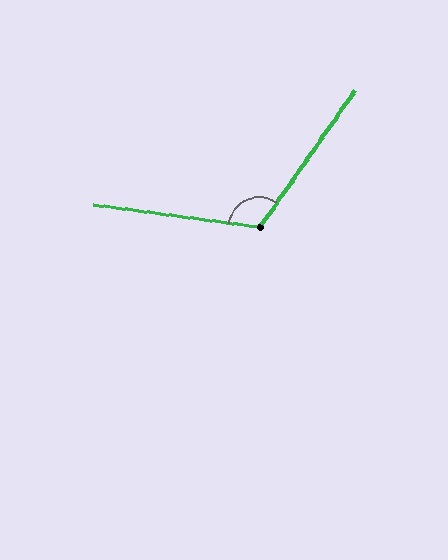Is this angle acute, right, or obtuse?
It is obtuse.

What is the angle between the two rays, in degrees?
Approximately 117 degrees.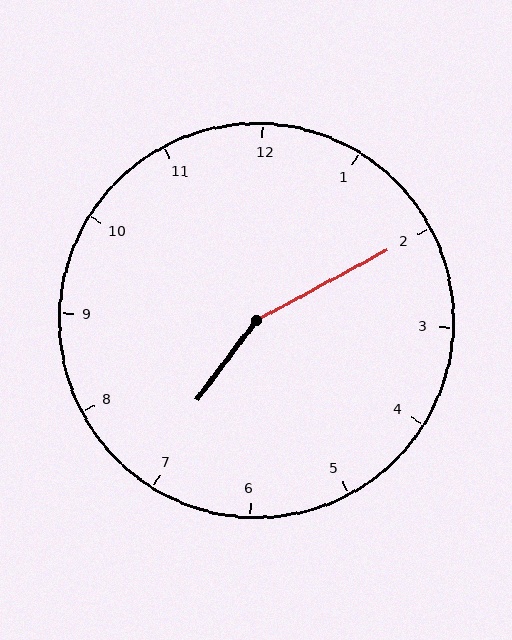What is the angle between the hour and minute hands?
Approximately 155 degrees.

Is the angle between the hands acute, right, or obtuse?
It is obtuse.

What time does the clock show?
7:10.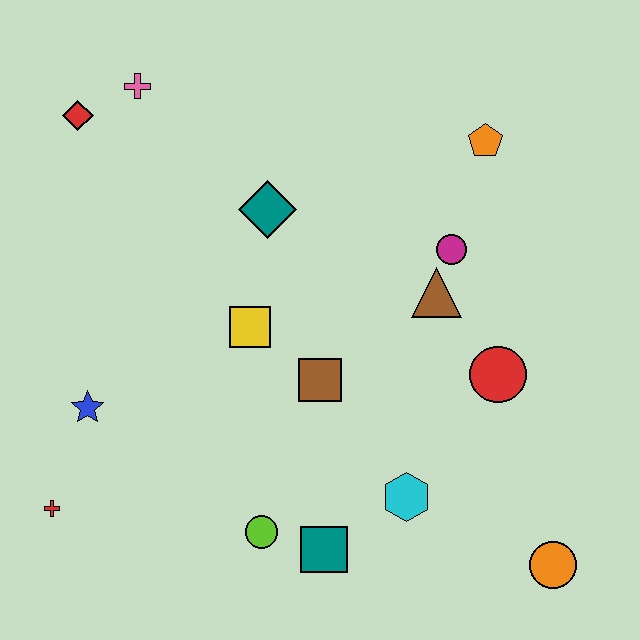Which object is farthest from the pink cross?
The orange circle is farthest from the pink cross.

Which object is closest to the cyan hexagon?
The teal square is closest to the cyan hexagon.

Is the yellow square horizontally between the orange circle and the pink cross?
Yes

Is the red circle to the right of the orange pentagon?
Yes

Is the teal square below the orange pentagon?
Yes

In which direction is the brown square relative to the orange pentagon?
The brown square is below the orange pentagon.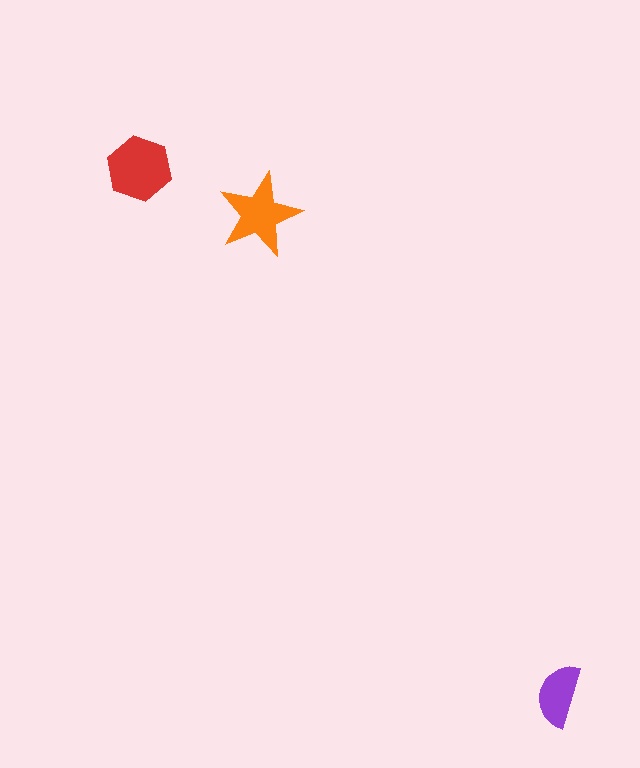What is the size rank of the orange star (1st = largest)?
2nd.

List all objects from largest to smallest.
The red hexagon, the orange star, the purple semicircle.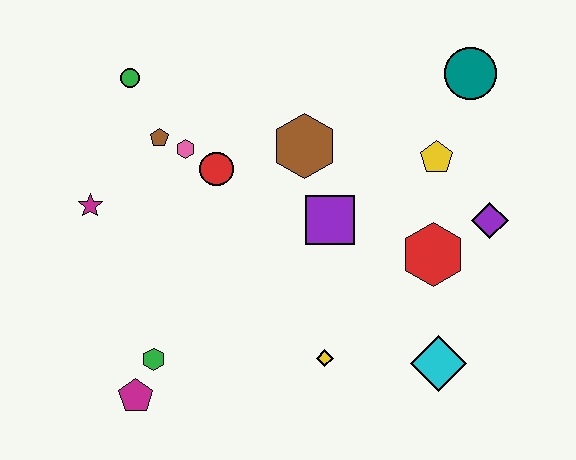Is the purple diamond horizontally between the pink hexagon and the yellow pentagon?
No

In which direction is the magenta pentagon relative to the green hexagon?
The magenta pentagon is below the green hexagon.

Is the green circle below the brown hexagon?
No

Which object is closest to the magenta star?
The brown pentagon is closest to the magenta star.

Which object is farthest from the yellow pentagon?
The magenta pentagon is farthest from the yellow pentagon.